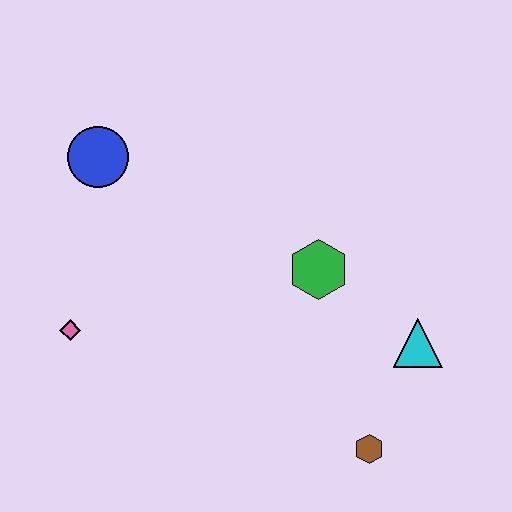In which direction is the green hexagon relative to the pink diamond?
The green hexagon is to the right of the pink diamond.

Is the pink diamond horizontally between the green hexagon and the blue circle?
No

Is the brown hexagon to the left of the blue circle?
No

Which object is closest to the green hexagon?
The cyan triangle is closest to the green hexagon.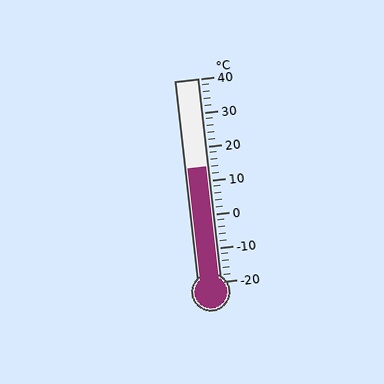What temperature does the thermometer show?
The thermometer shows approximately 14°C.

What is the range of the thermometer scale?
The thermometer scale ranges from -20°C to 40°C.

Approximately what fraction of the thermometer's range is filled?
The thermometer is filled to approximately 55% of its range.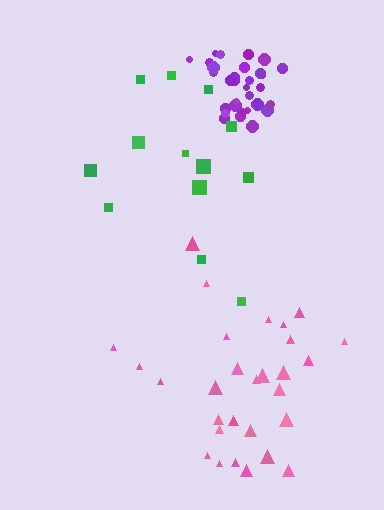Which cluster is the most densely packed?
Purple.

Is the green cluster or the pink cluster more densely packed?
Pink.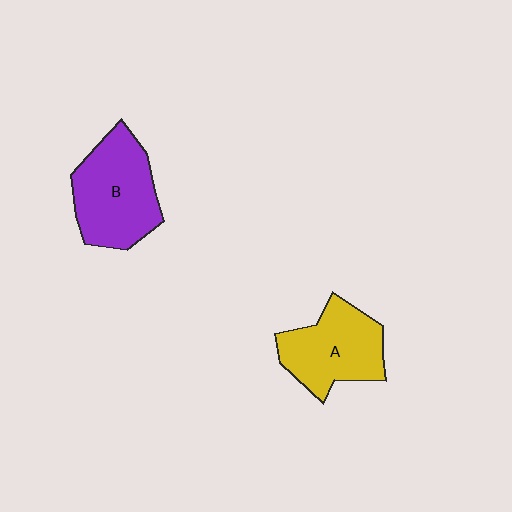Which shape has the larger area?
Shape B (purple).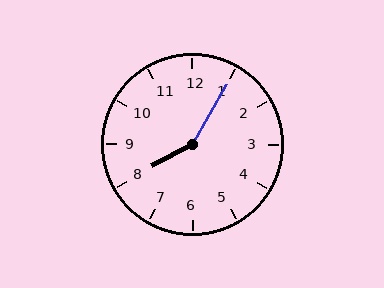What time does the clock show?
8:05.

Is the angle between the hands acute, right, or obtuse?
It is obtuse.